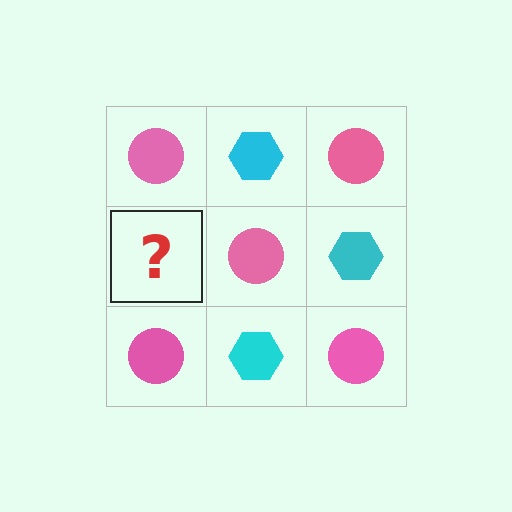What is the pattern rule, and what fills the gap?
The rule is that it alternates pink circle and cyan hexagon in a checkerboard pattern. The gap should be filled with a cyan hexagon.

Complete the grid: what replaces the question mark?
The question mark should be replaced with a cyan hexagon.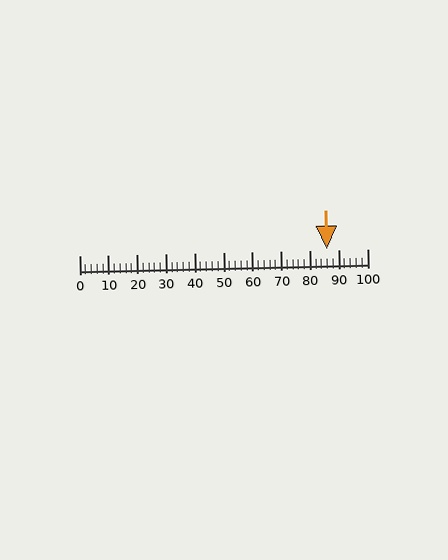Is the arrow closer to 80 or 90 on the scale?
The arrow is closer to 90.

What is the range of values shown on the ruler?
The ruler shows values from 0 to 100.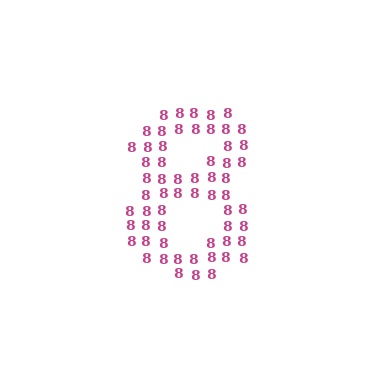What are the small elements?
The small elements are digit 8's.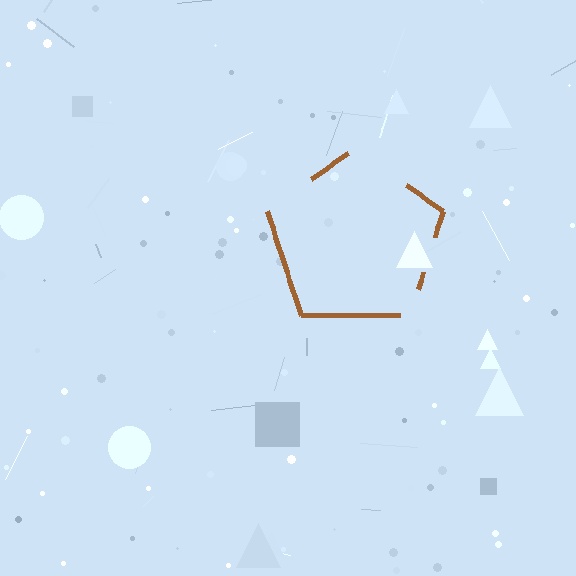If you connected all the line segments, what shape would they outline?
They would outline a pentagon.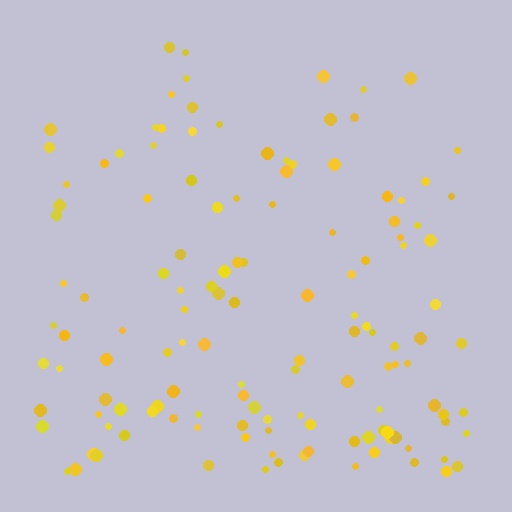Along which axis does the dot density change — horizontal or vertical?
Vertical.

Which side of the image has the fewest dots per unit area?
The top.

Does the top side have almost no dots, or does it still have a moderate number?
Still a moderate number, just noticeably fewer than the bottom.